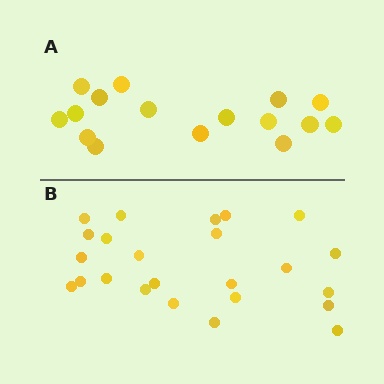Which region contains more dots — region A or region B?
Region B (the bottom region) has more dots.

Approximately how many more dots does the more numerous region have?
Region B has roughly 8 or so more dots than region A.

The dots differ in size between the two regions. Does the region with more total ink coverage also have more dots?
No. Region A has more total ink coverage because its dots are larger, but region B actually contains more individual dots. Total area can be misleading — the number of items is what matters here.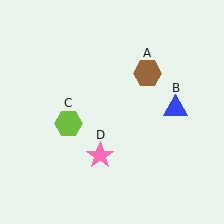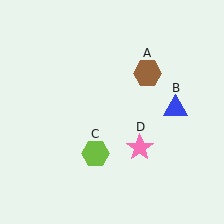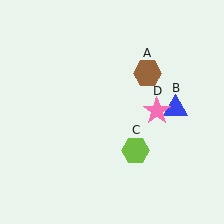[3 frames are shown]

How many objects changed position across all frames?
2 objects changed position: lime hexagon (object C), pink star (object D).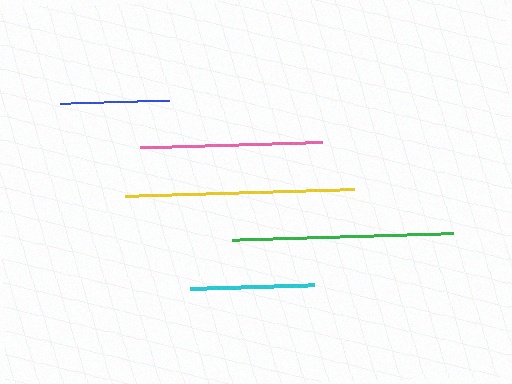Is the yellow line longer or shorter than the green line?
The yellow line is longer than the green line.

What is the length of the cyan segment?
The cyan segment is approximately 125 pixels long.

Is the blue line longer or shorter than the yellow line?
The yellow line is longer than the blue line.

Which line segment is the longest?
The yellow line is the longest at approximately 228 pixels.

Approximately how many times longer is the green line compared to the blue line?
The green line is approximately 2.0 times the length of the blue line.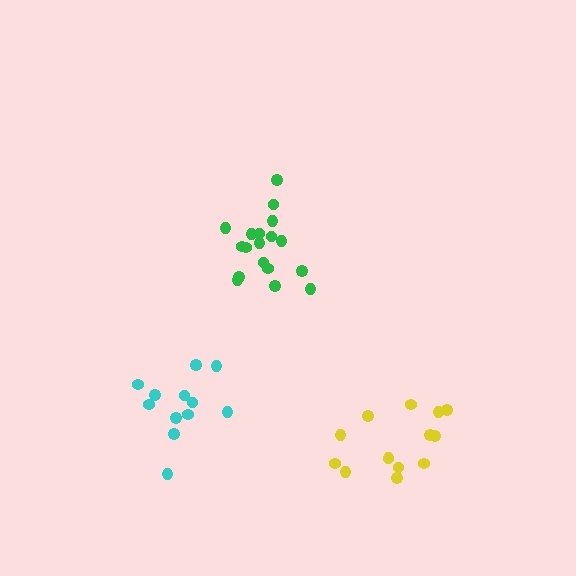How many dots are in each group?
Group 1: 14 dots, Group 2: 18 dots, Group 3: 12 dots (44 total).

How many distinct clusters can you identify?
There are 3 distinct clusters.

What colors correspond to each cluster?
The clusters are colored: yellow, green, cyan.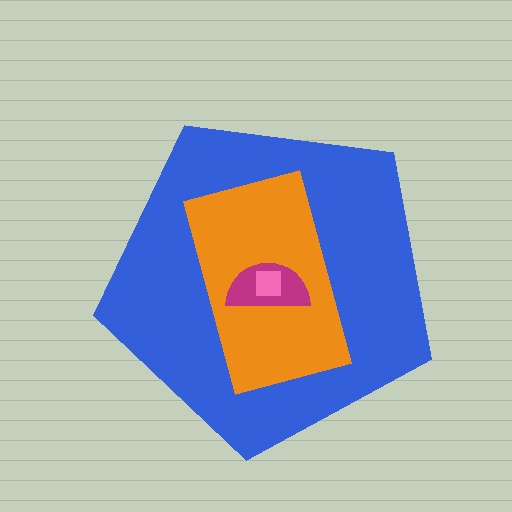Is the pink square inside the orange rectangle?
Yes.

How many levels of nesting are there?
4.